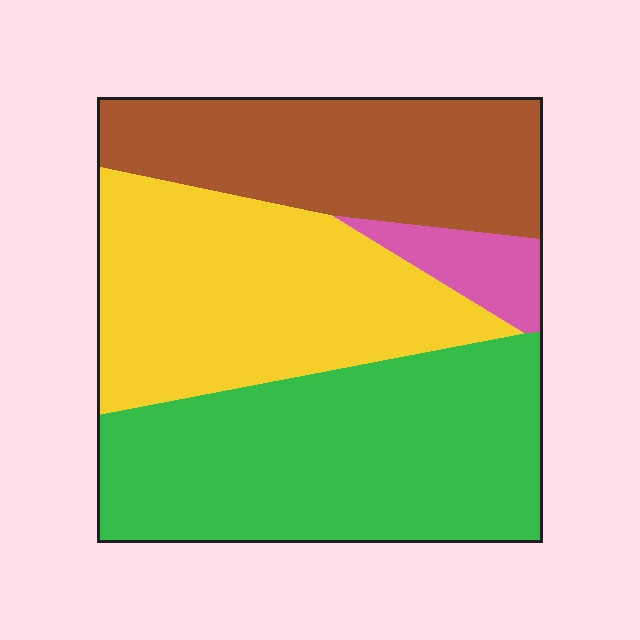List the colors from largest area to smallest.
From largest to smallest: green, yellow, brown, pink.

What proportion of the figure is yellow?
Yellow takes up about one third (1/3) of the figure.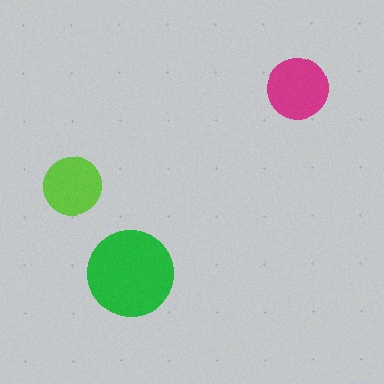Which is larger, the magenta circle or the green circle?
The green one.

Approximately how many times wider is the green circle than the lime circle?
About 1.5 times wider.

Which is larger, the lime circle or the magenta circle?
The magenta one.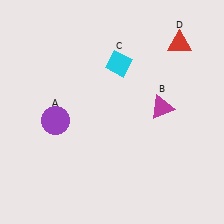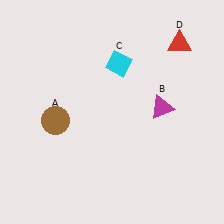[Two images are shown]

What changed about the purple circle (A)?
In Image 1, A is purple. In Image 2, it changed to brown.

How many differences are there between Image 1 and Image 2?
There is 1 difference between the two images.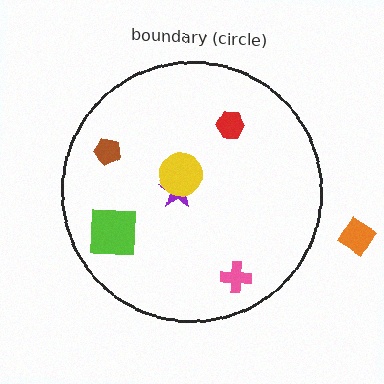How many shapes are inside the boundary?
6 inside, 1 outside.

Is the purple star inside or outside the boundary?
Inside.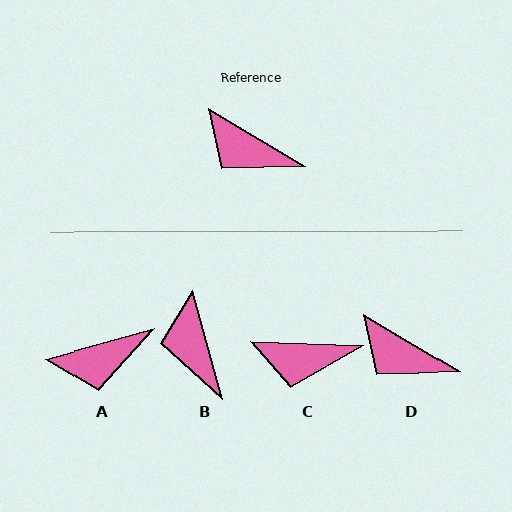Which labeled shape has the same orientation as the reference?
D.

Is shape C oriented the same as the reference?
No, it is off by about 28 degrees.